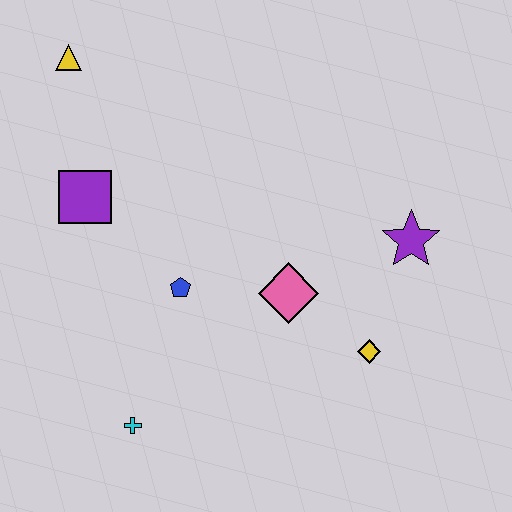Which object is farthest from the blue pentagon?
The yellow triangle is farthest from the blue pentagon.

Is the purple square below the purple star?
No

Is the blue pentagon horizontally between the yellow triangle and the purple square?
No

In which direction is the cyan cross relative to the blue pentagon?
The cyan cross is below the blue pentagon.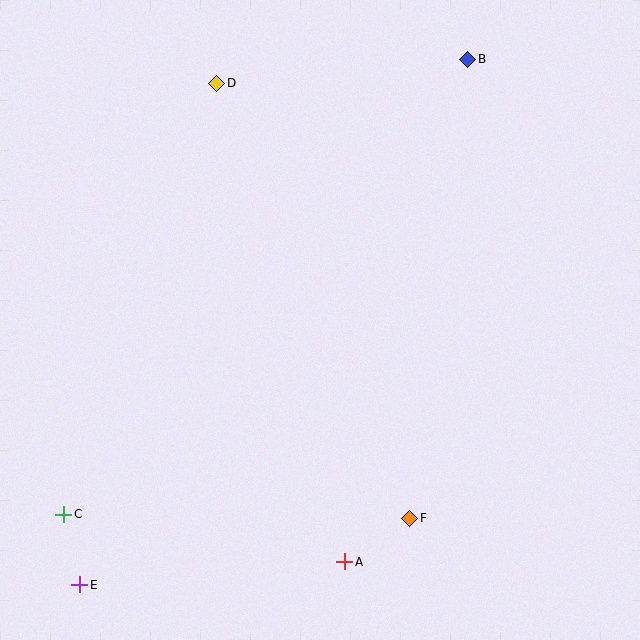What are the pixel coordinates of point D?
Point D is at (217, 83).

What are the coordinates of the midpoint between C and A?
The midpoint between C and A is at (204, 538).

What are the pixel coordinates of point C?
Point C is at (64, 514).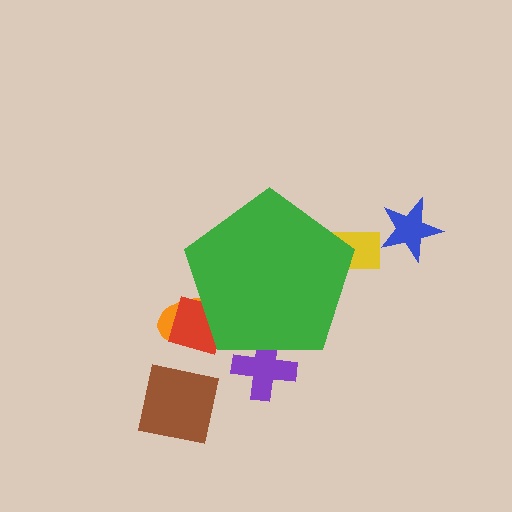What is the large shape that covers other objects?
A green pentagon.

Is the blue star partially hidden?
No, the blue star is fully visible.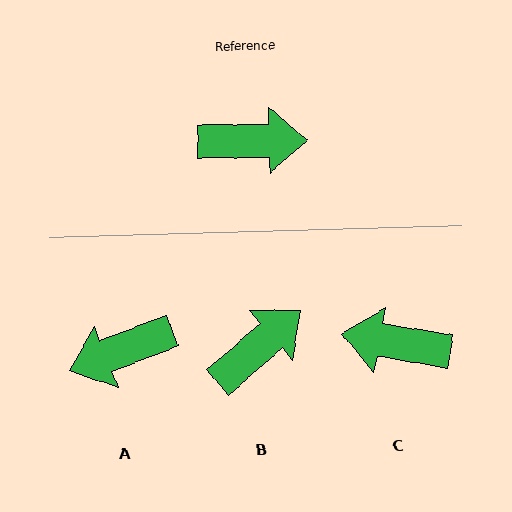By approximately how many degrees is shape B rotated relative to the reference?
Approximately 40 degrees counter-clockwise.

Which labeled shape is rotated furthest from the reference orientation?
C, about 170 degrees away.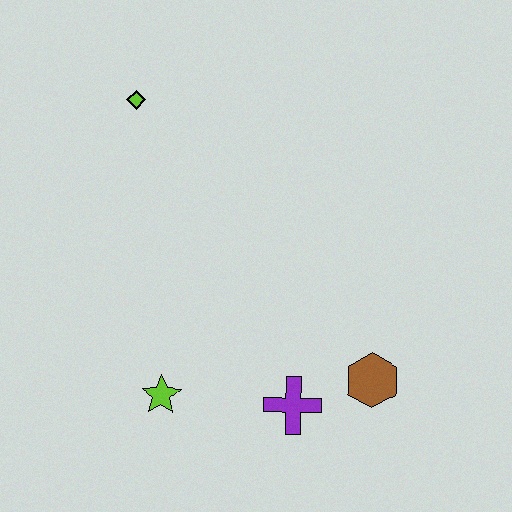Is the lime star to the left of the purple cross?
Yes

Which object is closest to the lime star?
The purple cross is closest to the lime star.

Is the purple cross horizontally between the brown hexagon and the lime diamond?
Yes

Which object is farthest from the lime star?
The lime diamond is farthest from the lime star.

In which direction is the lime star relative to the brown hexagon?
The lime star is to the left of the brown hexagon.